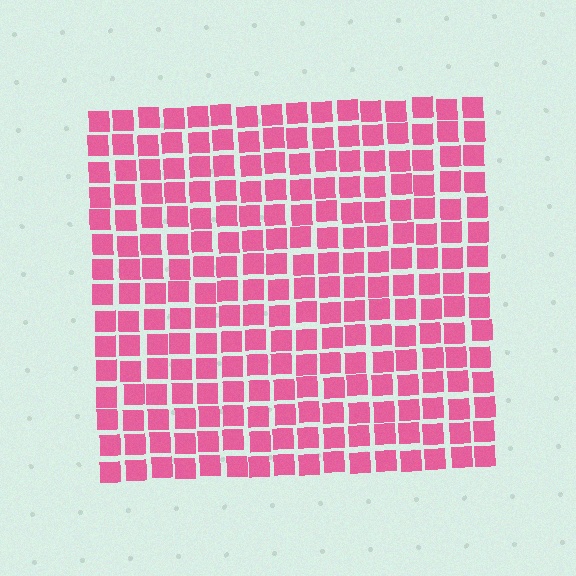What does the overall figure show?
The overall figure shows a square.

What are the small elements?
The small elements are squares.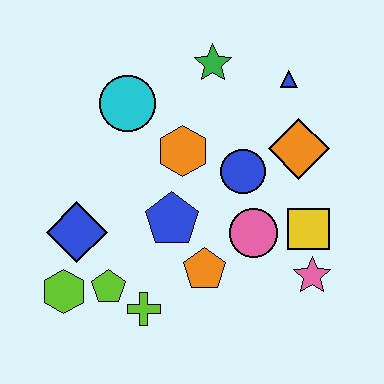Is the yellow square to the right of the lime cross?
Yes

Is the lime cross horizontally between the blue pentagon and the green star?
No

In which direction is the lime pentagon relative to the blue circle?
The lime pentagon is to the left of the blue circle.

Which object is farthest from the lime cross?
The blue triangle is farthest from the lime cross.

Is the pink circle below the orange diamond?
Yes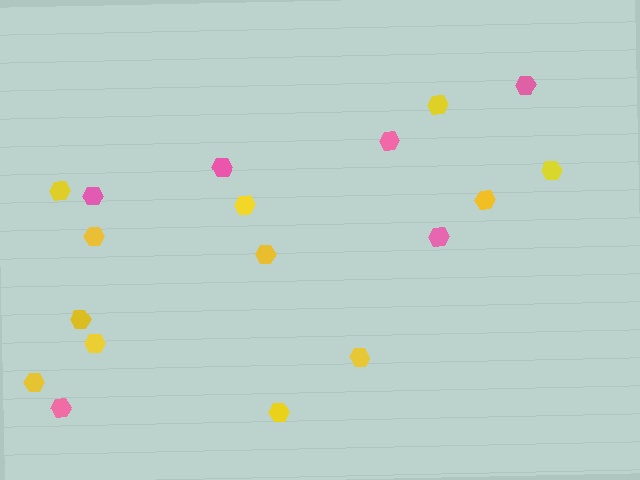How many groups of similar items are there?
There are 2 groups: one group of pink hexagons (6) and one group of yellow hexagons (12).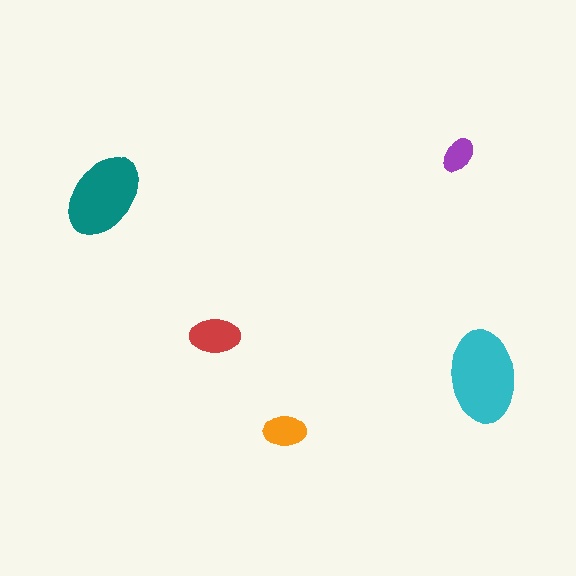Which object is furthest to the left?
The teal ellipse is leftmost.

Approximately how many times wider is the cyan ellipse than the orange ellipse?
About 2 times wider.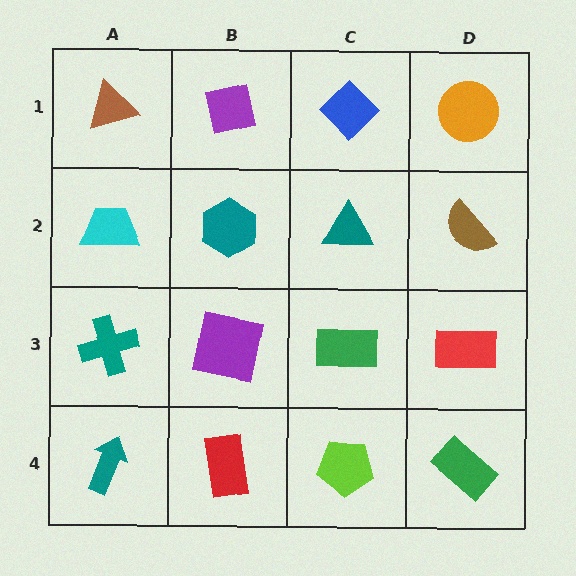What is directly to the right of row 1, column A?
A purple square.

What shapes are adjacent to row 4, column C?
A green rectangle (row 3, column C), a red rectangle (row 4, column B), a green rectangle (row 4, column D).